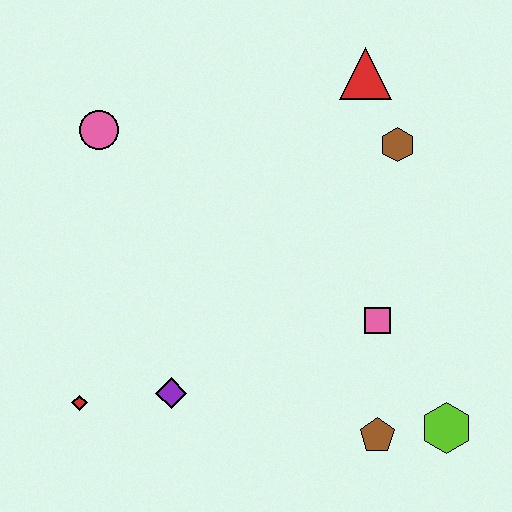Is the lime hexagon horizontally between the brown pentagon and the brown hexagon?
No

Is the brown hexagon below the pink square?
No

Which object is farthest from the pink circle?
The lime hexagon is farthest from the pink circle.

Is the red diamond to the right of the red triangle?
No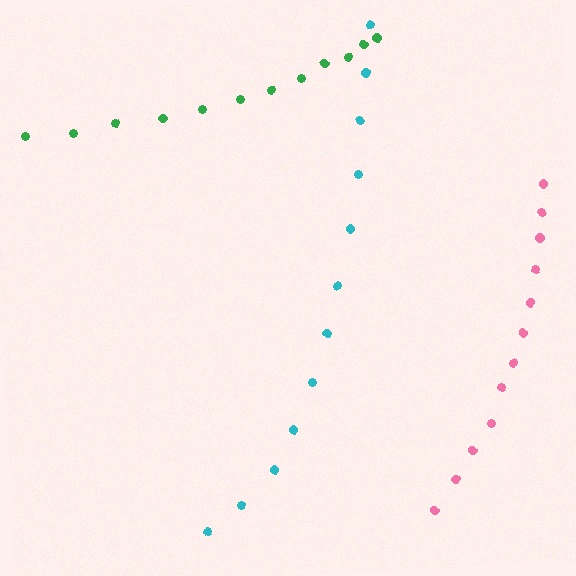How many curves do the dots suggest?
There are 3 distinct paths.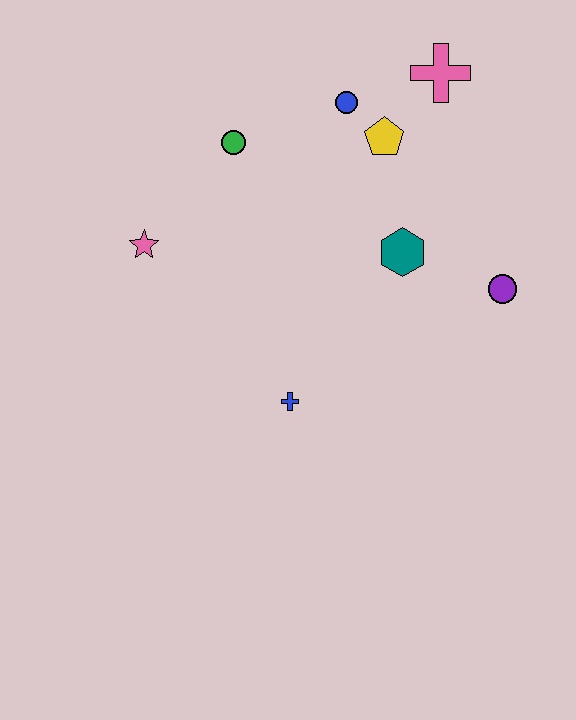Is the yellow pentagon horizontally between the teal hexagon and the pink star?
Yes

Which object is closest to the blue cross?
The teal hexagon is closest to the blue cross.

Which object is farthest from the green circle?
The purple circle is farthest from the green circle.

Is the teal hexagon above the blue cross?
Yes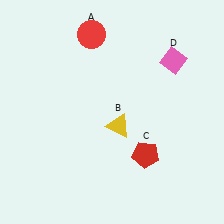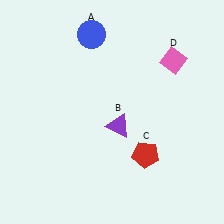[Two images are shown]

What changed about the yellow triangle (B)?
In Image 1, B is yellow. In Image 2, it changed to purple.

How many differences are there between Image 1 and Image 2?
There are 2 differences between the two images.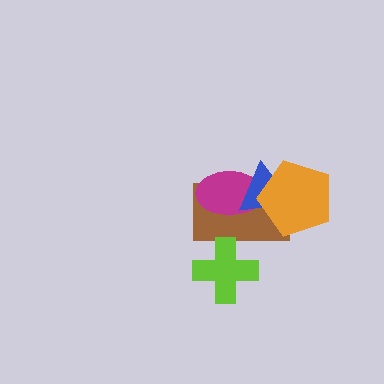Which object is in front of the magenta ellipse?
The blue triangle is in front of the magenta ellipse.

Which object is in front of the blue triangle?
The orange pentagon is in front of the blue triangle.